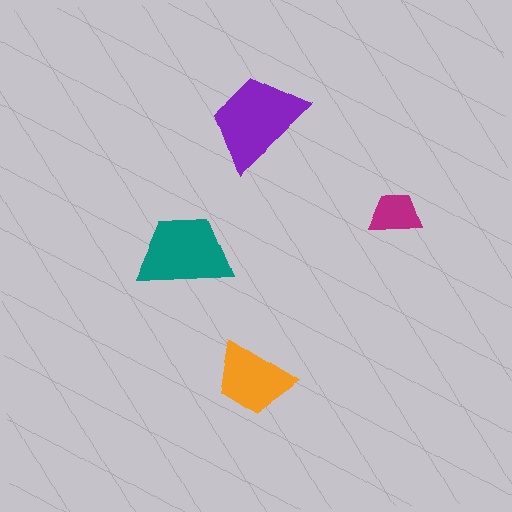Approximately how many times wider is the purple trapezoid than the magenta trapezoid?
About 2 times wider.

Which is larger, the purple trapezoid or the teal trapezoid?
The purple one.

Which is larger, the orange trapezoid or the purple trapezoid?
The purple one.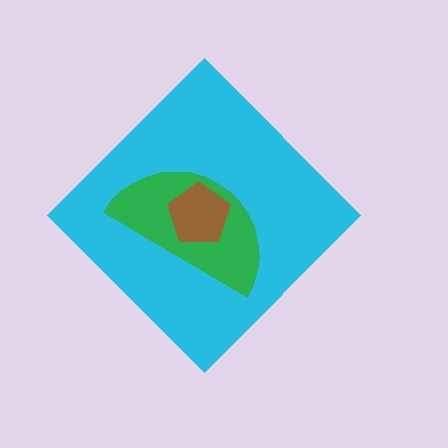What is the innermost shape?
The brown pentagon.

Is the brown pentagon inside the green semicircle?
Yes.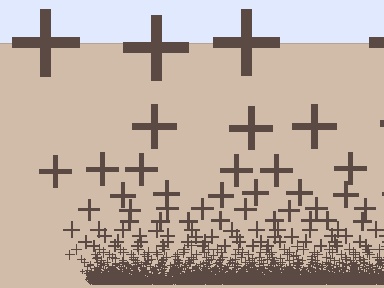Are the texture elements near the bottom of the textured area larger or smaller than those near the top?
Smaller. The gradient is inverted — elements near the bottom are smaller and denser.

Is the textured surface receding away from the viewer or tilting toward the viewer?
The surface appears to tilt toward the viewer. Texture elements get larger and sparser toward the top.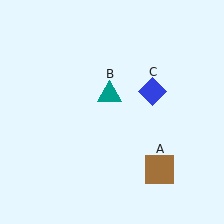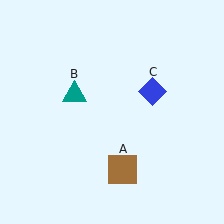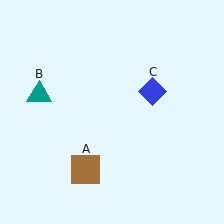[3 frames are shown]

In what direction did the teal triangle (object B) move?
The teal triangle (object B) moved left.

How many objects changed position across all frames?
2 objects changed position: brown square (object A), teal triangle (object B).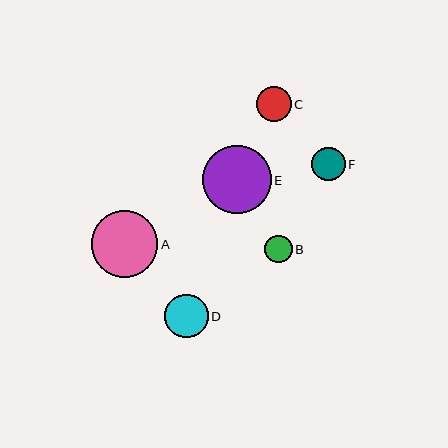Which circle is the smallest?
Circle B is the smallest with a size of approximately 28 pixels.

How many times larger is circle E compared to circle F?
Circle E is approximately 2.0 times the size of circle F.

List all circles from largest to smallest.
From largest to smallest: E, A, D, C, F, B.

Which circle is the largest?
Circle E is the largest with a size of approximately 69 pixels.